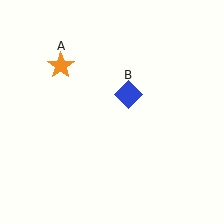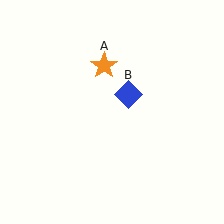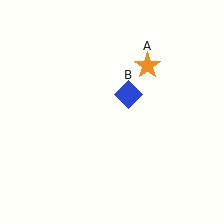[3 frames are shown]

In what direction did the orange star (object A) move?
The orange star (object A) moved right.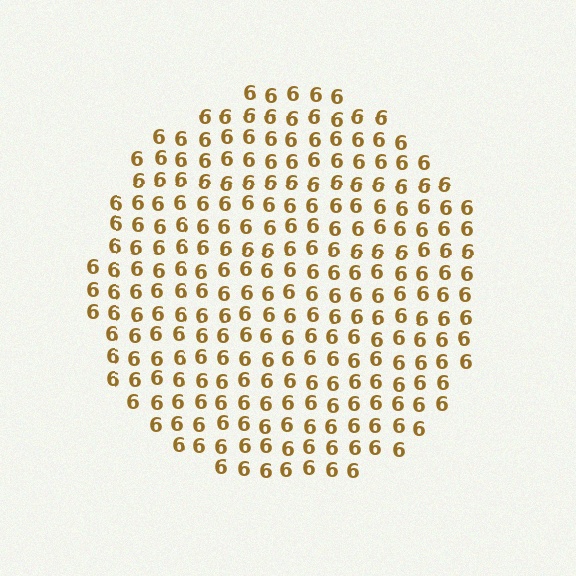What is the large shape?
The large shape is a circle.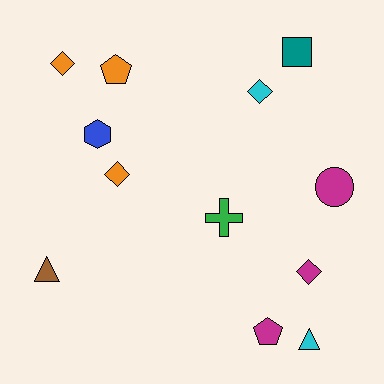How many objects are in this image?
There are 12 objects.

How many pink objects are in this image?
There are no pink objects.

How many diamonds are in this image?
There are 4 diamonds.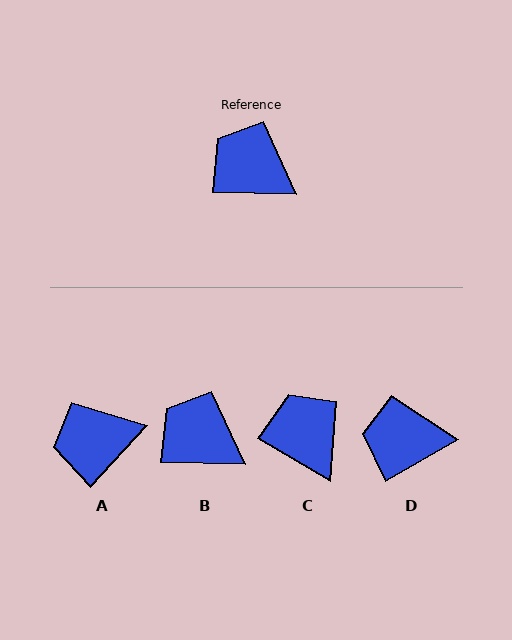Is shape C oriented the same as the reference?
No, it is off by about 29 degrees.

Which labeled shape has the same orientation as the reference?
B.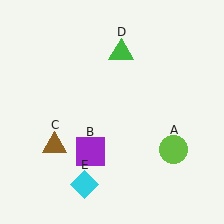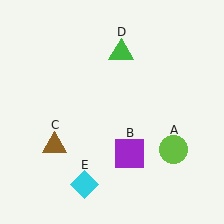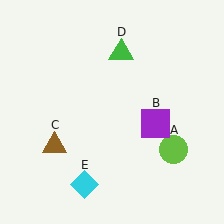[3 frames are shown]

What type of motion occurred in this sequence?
The purple square (object B) rotated counterclockwise around the center of the scene.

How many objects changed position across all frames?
1 object changed position: purple square (object B).